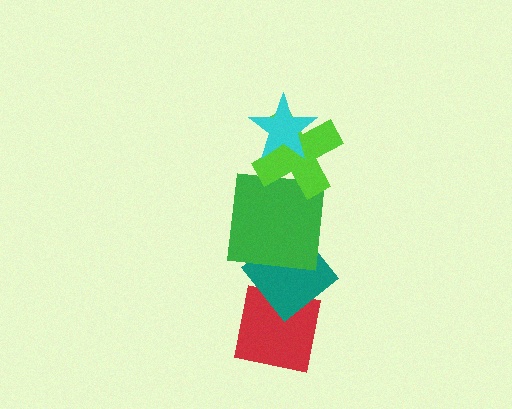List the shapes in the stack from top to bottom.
From top to bottom: the cyan star, the lime cross, the green square, the teal diamond, the red square.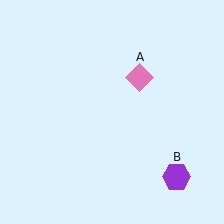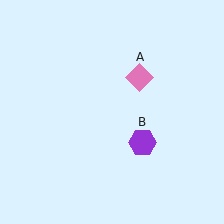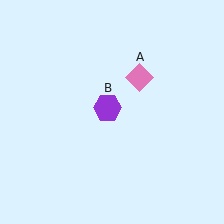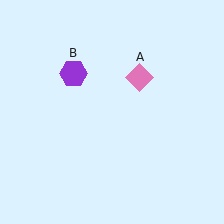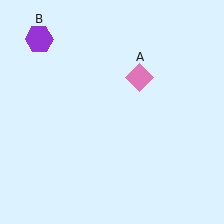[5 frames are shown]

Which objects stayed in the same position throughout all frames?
Pink diamond (object A) remained stationary.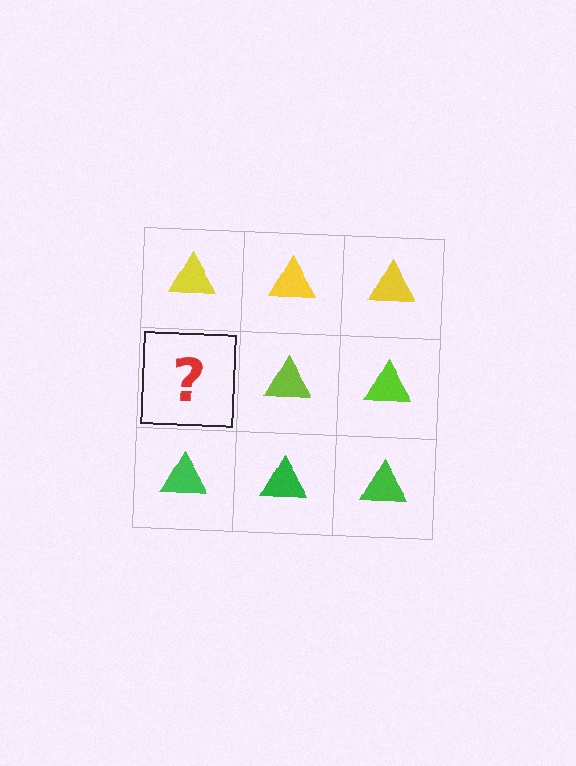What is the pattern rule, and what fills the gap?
The rule is that each row has a consistent color. The gap should be filled with a lime triangle.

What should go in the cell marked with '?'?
The missing cell should contain a lime triangle.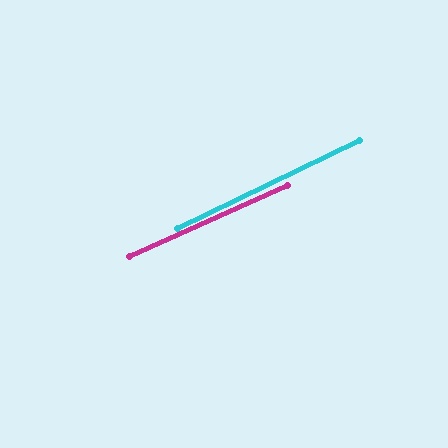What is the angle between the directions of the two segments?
Approximately 2 degrees.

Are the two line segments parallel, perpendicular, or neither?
Parallel — their directions differ by only 1.6°.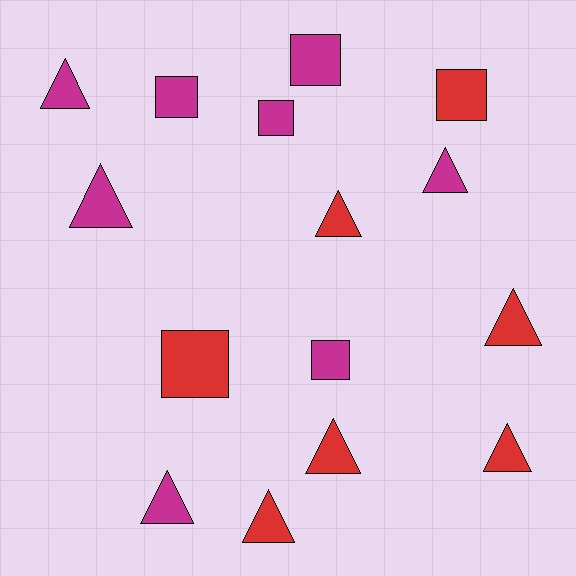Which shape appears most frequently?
Triangle, with 9 objects.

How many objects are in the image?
There are 15 objects.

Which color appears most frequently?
Magenta, with 8 objects.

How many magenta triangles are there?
There are 4 magenta triangles.